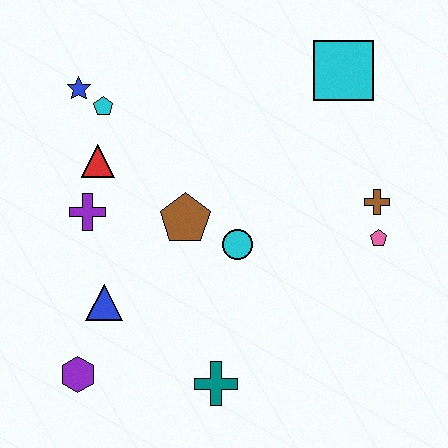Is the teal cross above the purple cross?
No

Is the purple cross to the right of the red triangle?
No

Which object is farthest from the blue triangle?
The cyan square is farthest from the blue triangle.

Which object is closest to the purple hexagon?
The blue triangle is closest to the purple hexagon.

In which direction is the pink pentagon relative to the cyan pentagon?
The pink pentagon is to the right of the cyan pentagon.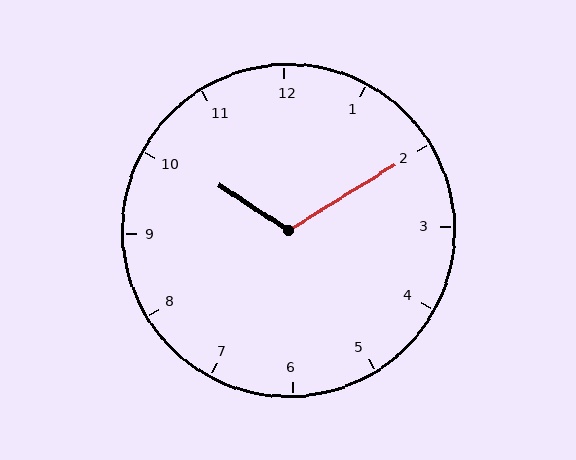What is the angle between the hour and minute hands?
Approximately 115 degrees.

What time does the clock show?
10:10.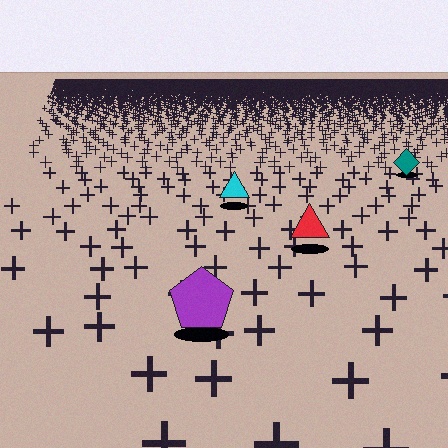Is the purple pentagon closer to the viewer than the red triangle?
Yes. The purple pentagon is closer — you can tell from the texture gradient: the ground texture is coarser near it.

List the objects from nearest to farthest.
From nearest to farthest: the purple pentagon, the red triangle, the cyan triangle, the teal diamond.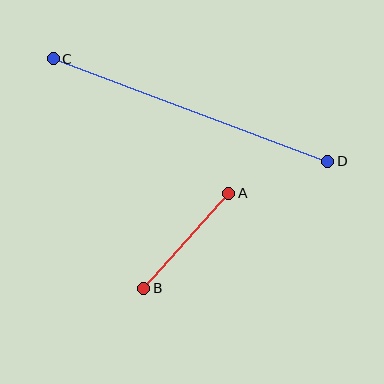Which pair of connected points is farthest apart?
Points C and D are farthest apart.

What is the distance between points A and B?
The distance is approximately 127 pixels.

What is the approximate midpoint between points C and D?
The midpoint is at approximately (191, 110) pixels.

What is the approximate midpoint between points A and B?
The midpoint is at approximately (186, 241) pixels.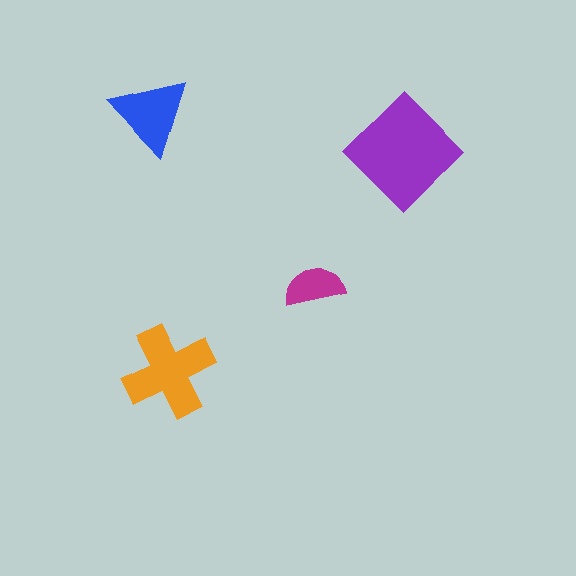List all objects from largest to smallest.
The purple diamond, the orange cross, the blue triangle, the magenta semicircle.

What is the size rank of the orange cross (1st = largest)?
2nd.